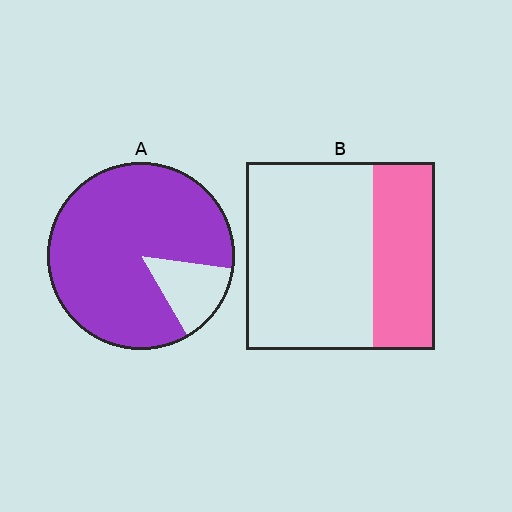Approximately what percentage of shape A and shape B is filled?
A is approximately 85% and B is approximately 35%.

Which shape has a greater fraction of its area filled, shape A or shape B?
Shape A.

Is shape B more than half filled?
No.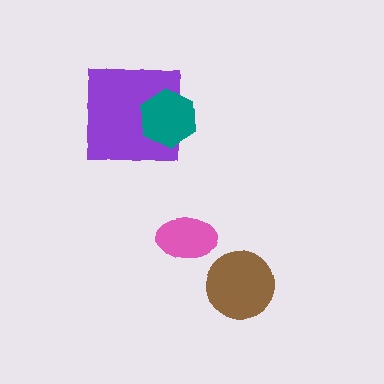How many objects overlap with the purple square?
1 object overlaps with the purple square.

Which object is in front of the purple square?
The teal hexagon is in front of the purple square.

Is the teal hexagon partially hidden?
No, no other shape covers it.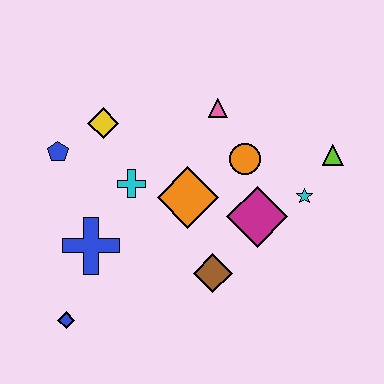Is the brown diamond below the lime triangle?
Yes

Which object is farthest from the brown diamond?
The blue pentagon is farthest from the brown diamond.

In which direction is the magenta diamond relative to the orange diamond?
The magenta diamond is to the right of the orange diamond.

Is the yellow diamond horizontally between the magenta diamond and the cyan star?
No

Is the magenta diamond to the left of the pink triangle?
No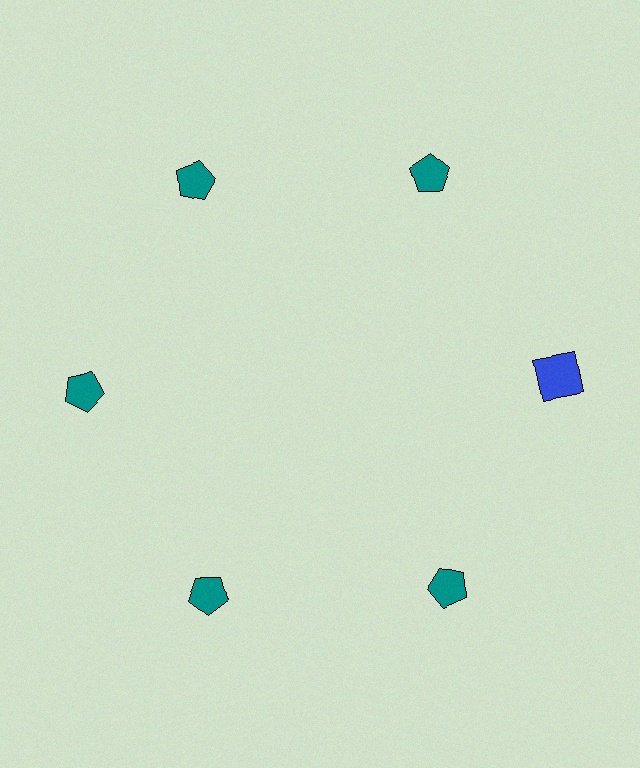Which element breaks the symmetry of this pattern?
The blue square at roughly the 3 o'clock position breaks the symmetry. All other shapes are teal pentagons.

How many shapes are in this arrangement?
There are 6 shapes arranged in a ring pattern.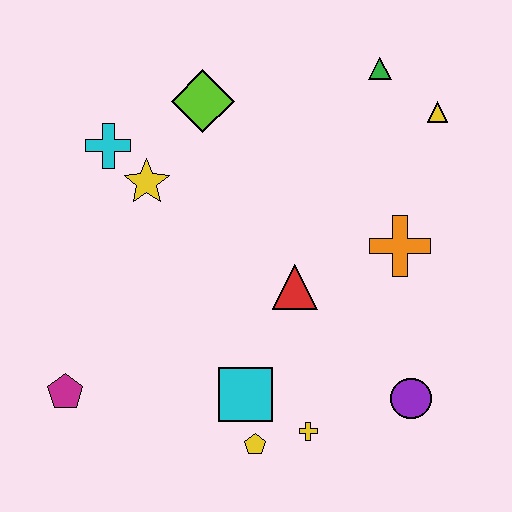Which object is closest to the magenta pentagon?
The cyan square is closest to the magenta pentagon.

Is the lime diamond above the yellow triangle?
Yes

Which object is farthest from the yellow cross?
The green triangle is farthest from the yellow cross.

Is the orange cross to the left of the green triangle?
No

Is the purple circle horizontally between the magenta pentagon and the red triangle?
No